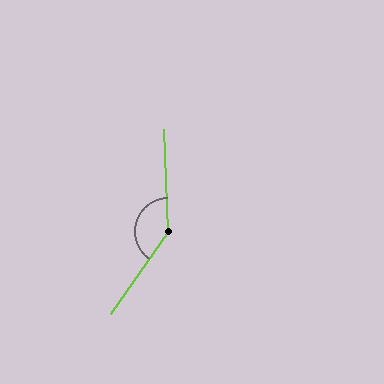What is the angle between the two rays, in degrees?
Approximately 143 degrees.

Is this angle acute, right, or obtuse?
It is obtuse.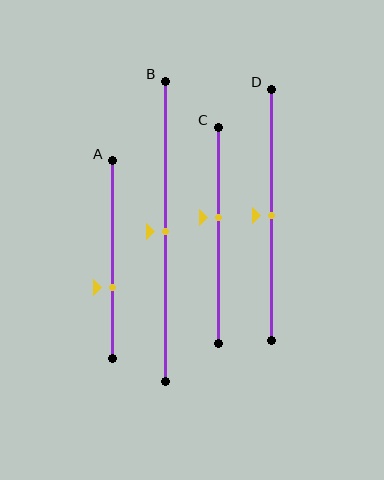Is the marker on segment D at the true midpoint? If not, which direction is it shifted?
Yes, the marker on segment D is at the true midpoint.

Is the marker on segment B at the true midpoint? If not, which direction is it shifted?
Yes, the marker on segment B is at the true midpoint.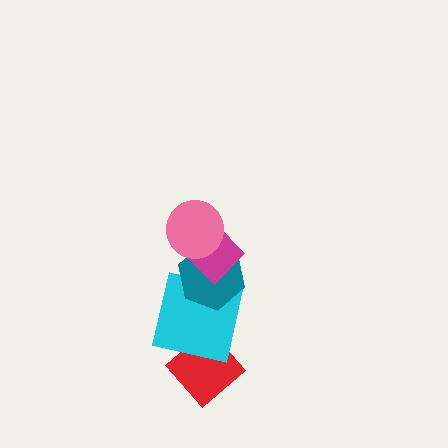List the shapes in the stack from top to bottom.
From top to bottom: the pink circle, the magenta diamond, the teal hexagon, the cyan square, the red diamond.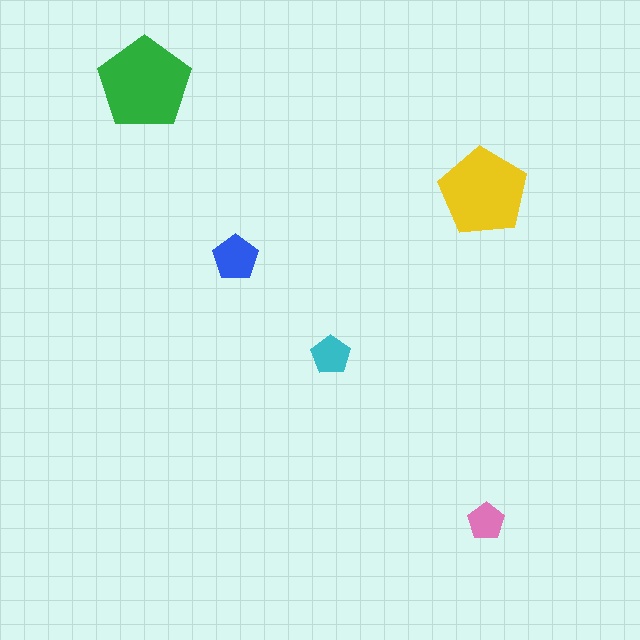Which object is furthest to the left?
The green pentagon is leftmost.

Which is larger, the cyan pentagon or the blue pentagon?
The blue one.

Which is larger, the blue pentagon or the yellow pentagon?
The yellow one.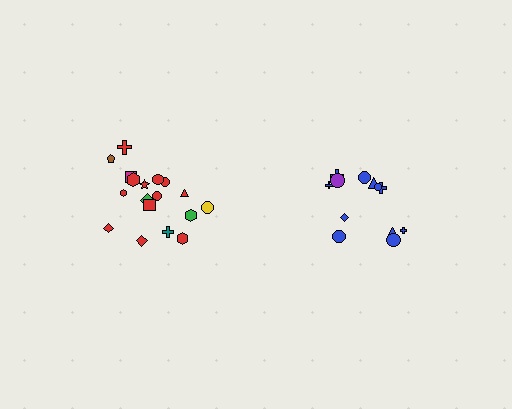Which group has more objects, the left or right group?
The left group.